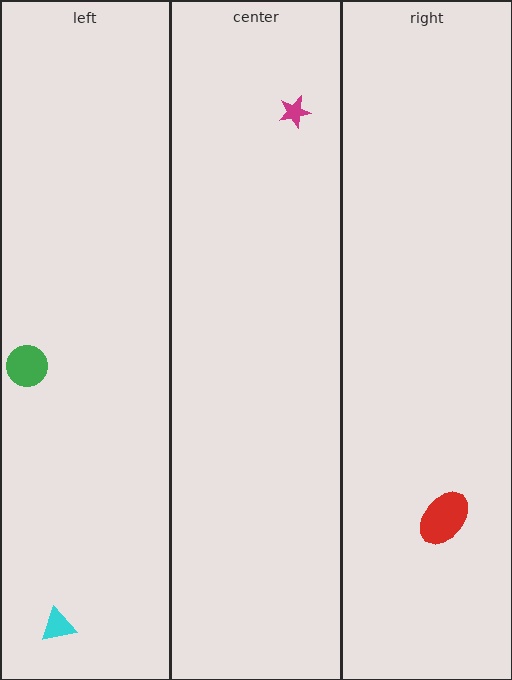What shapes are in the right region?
The red ellipse.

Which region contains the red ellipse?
The right region.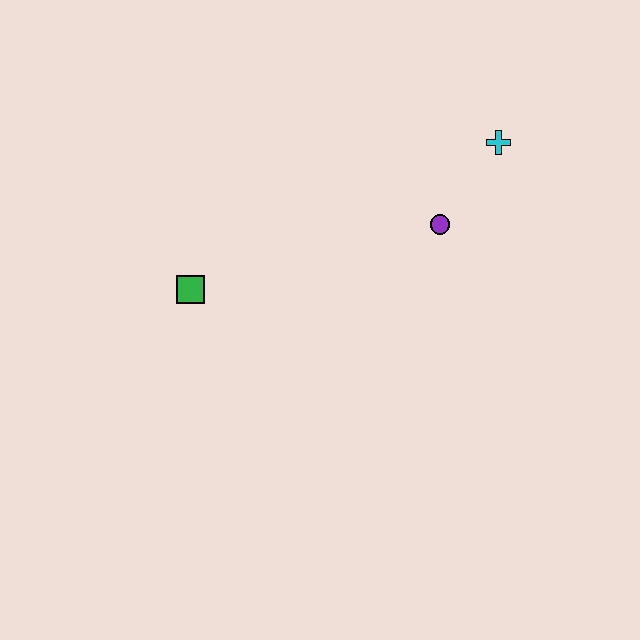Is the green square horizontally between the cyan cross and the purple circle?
No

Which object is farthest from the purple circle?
The green square is farthest from the purple circle.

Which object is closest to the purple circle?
The cyan cross is closest to the purple circle.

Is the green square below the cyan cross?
Yes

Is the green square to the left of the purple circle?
Yes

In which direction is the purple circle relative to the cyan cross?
The purple circle is below the cyan cross.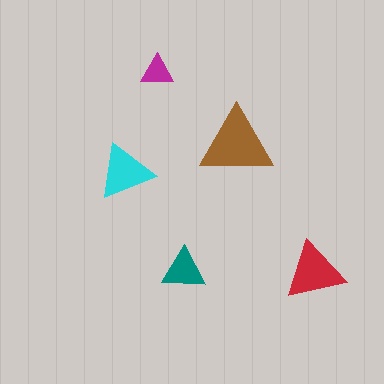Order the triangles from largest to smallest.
the brown one, the red one, the cyan one, the teal one, the magenta one.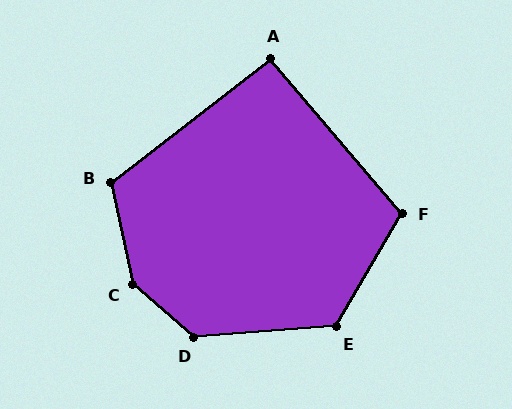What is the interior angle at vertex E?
Approximately 124 degrees (obtuse).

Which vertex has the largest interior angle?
C, at approximately 143 degrees.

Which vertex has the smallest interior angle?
A, at approximately 92 degrees.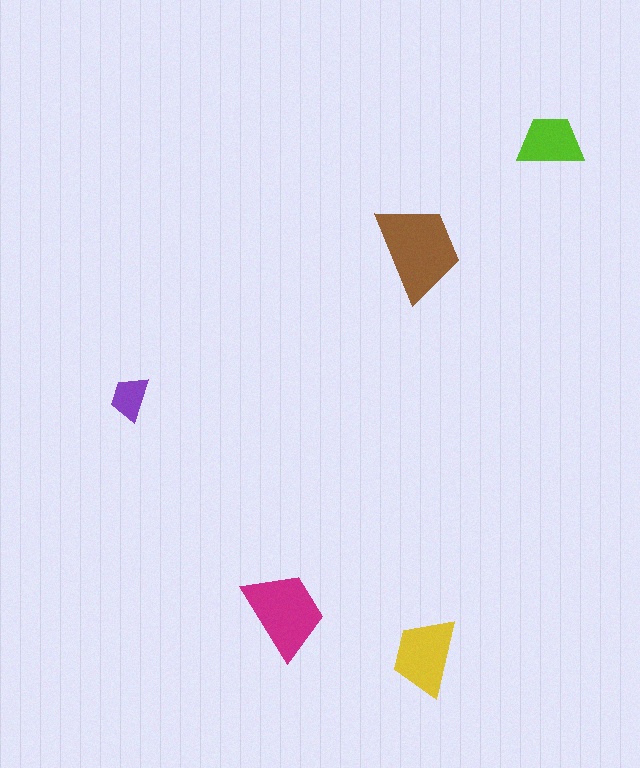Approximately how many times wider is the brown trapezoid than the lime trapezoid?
About 1.5 times wider.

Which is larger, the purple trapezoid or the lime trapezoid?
The lime one.